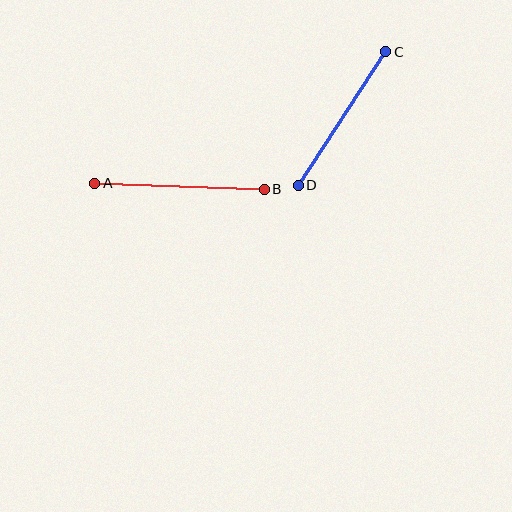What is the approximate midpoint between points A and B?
The midpoint is at approximately (180, 186) pixels.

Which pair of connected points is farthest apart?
Points A and B are farthest apart.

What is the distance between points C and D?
The distance is approximately 159 pixels.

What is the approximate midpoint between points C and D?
The midpoint is at approximately (342, 118) pixels.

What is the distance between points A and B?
The distance is approximately 169 pixels.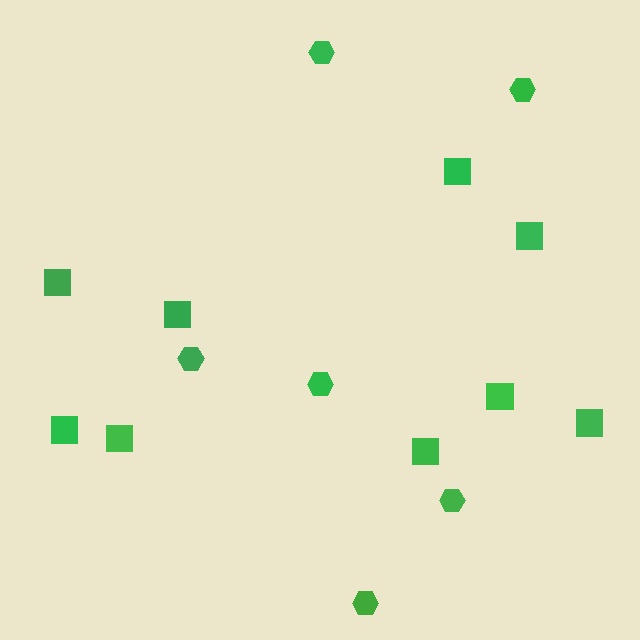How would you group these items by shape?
There are 2 groups: one group of hexagons (6) and one group of squares (9).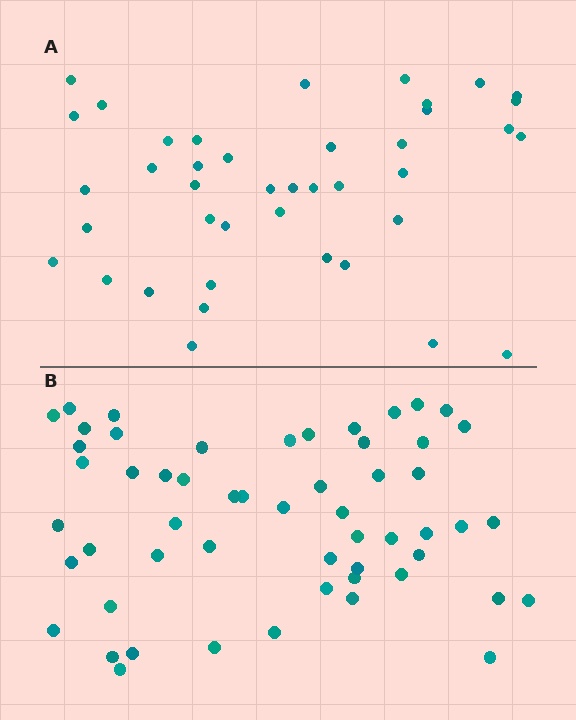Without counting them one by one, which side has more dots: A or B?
Region B (the bottom region) has more dots.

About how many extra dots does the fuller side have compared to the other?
Region B has approximately 15 more dots than region A.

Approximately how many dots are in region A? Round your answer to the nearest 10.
About 40 dots. (The exact count is 41, which rounds to 40.)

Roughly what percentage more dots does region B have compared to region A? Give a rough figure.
About 35% more.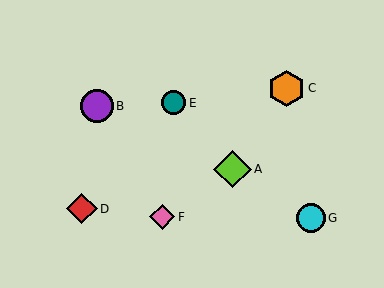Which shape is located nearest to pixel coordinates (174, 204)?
The pink diamond (labeled F) at (162, 217) is nearest to that location.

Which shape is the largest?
The lime diamond (labeled A) is the largest.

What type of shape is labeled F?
Shape F is a pink diamond.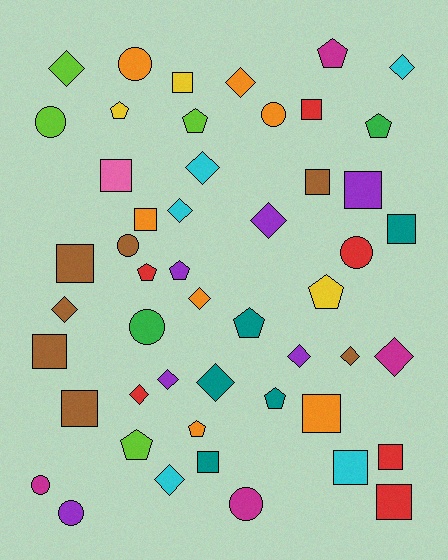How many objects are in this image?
There are 50 objects.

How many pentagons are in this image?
There are 11 pentagons.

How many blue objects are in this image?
There are no blue objects.